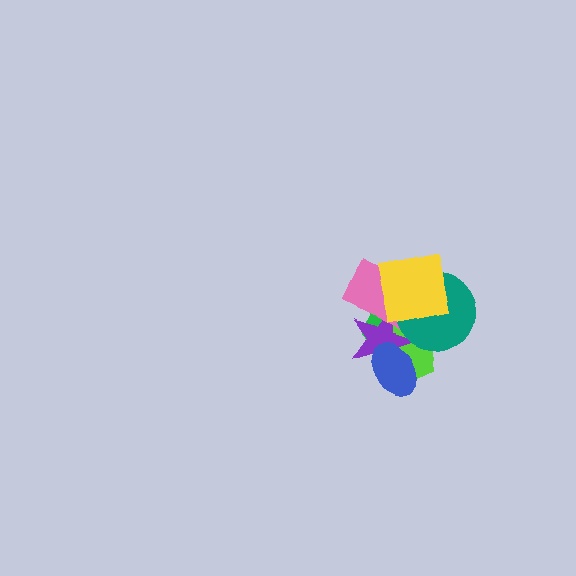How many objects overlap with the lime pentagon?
4 objects overlap with the lime pentagon.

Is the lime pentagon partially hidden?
Yes, it is partially covered by another shape.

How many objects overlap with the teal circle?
5 objects overlap with the teal circle.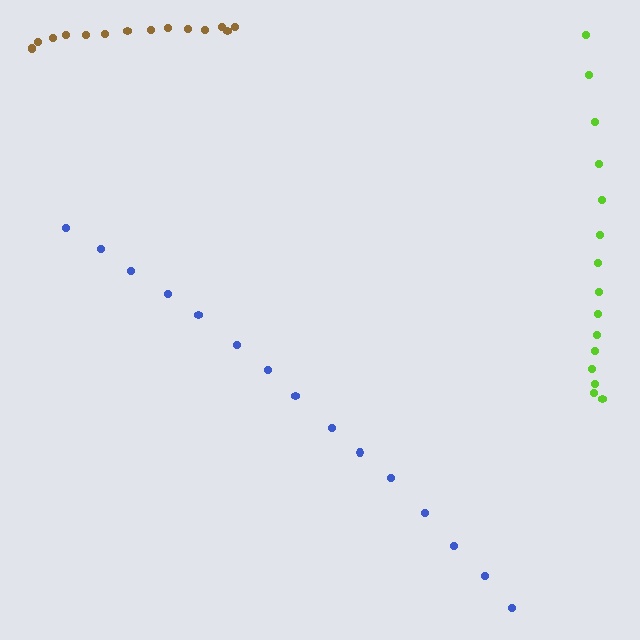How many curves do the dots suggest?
There are 3 distinct paths.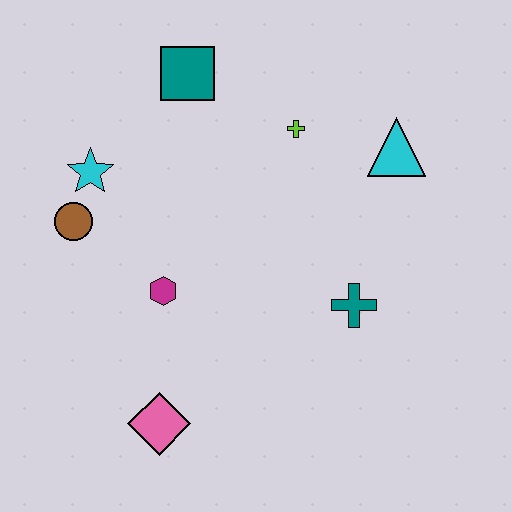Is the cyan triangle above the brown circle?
Yes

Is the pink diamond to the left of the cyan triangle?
Yes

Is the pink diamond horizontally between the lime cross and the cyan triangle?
No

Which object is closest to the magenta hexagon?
The brown circle is closest to the magenta hexagon.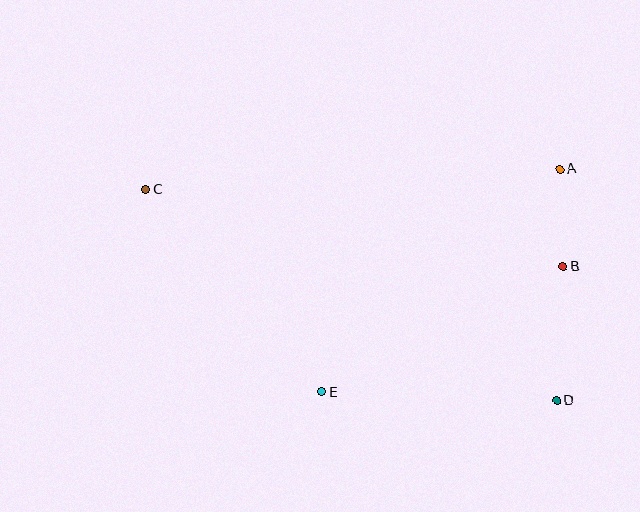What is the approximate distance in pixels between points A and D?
The distance between A and D is approximately 231 pixels.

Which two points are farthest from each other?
Points C and D are farthest from each other.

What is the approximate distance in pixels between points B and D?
The distance between B and D is approximately 134 pixels.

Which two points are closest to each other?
Points A and B are closest to each other.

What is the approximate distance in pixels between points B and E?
The distance between B and E is approximately 272 pixels.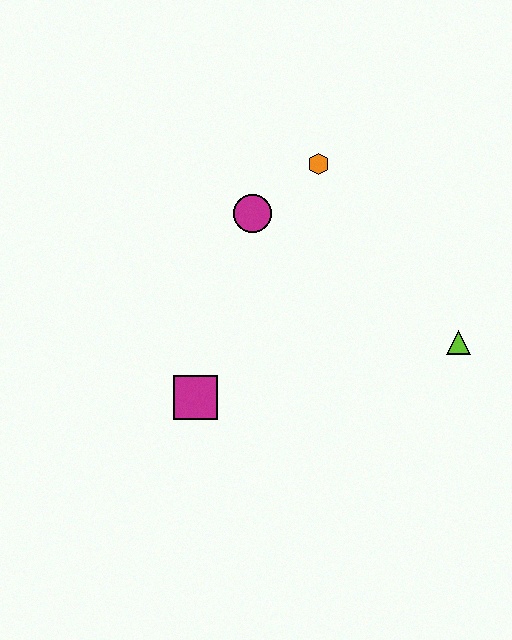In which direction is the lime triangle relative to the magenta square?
The lime triangle is to the right of the magenta square.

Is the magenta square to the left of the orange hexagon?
Yes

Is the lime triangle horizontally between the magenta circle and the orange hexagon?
No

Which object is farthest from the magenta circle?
The lime triangle is farthest from the magenta circle.